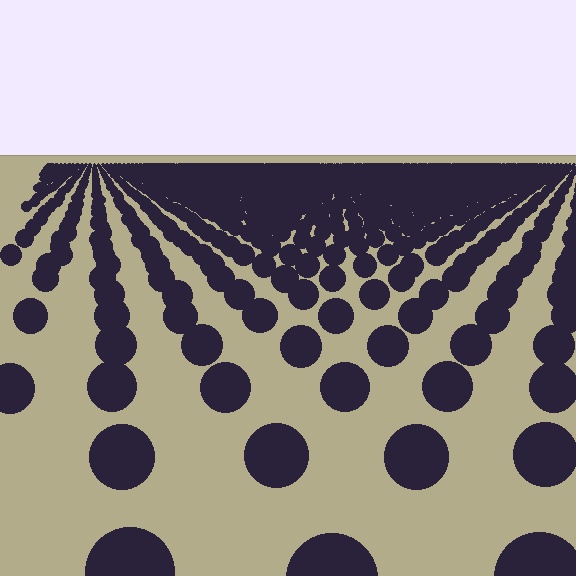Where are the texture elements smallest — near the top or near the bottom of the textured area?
Near the top.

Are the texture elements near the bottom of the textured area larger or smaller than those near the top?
Larger. Near the bottom, elements are closer to the viewer and appear at a bigger on-screen size.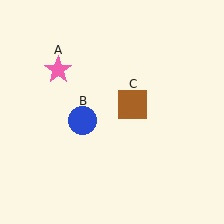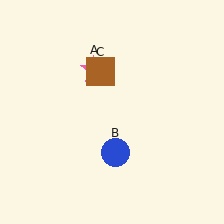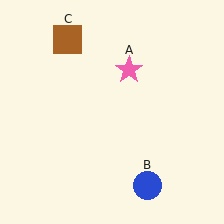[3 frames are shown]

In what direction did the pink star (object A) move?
The pink star (object A) moved right.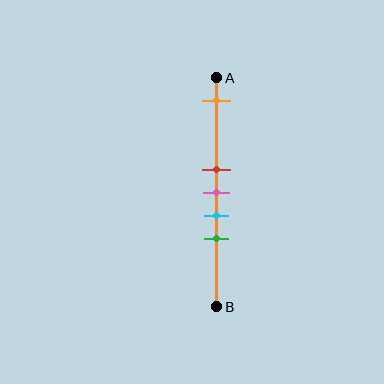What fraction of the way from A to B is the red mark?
The red mark is approximately 40% (0.4) of the way from A to B.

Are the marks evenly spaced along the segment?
No, the marks are not evenly spaced.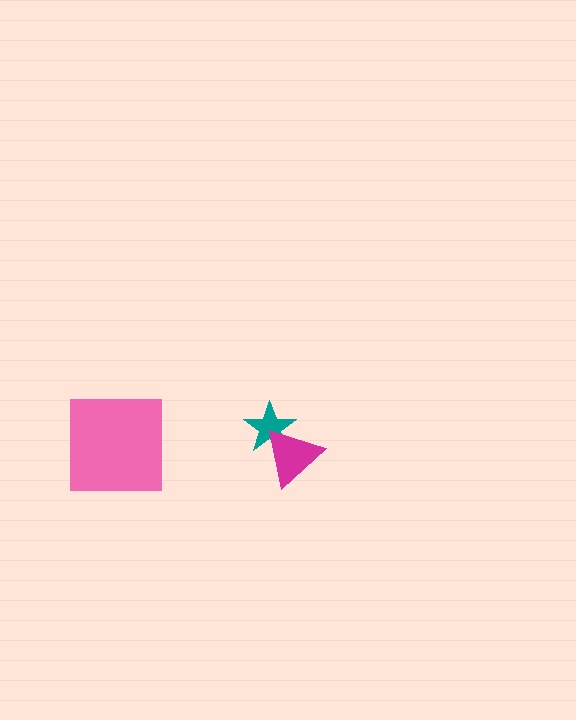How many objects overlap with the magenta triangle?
1 object overlaps with the magenta triangle.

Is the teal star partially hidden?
Yes, it is partially covered by another shape.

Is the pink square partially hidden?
No, no other shape covers it.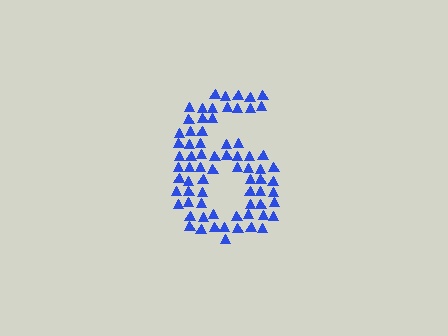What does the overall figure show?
The overall figure shows the digit 6.